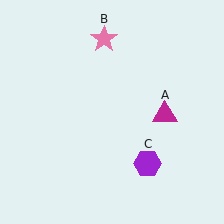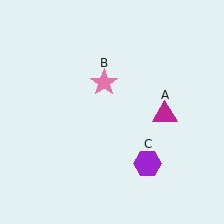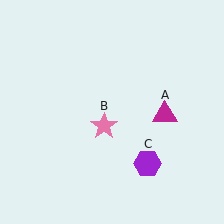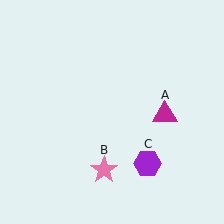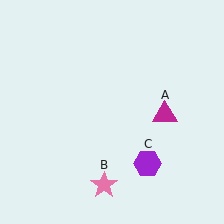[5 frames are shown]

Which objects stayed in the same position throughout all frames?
Magenta triangle (object A) and purple hexagon (object C) remained stationary.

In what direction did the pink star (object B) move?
The pink star (object B) moved down.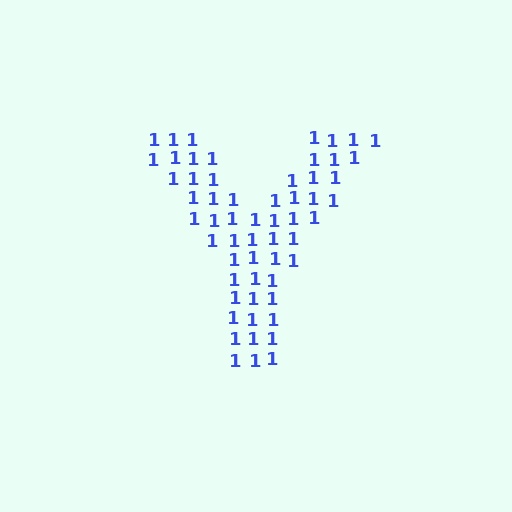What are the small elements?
The small elements are digit 1's.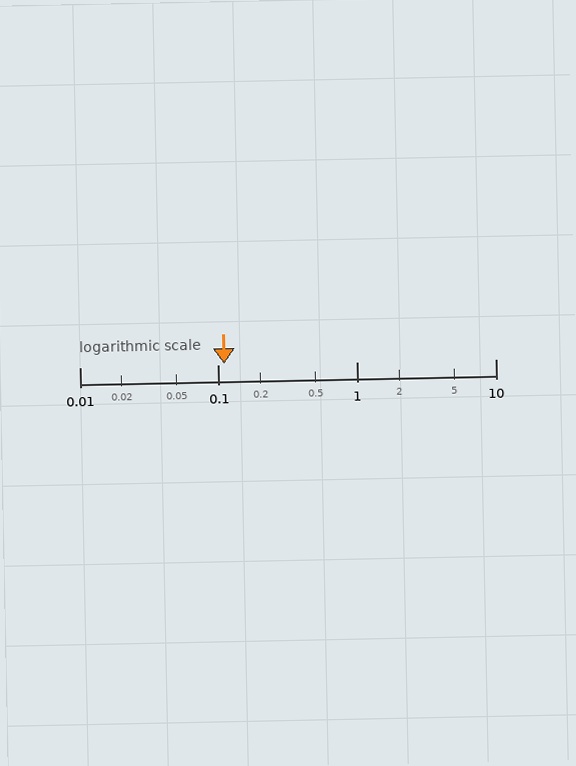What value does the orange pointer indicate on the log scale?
The pointer indicates approximately 0.11.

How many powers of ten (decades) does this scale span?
The scale spans 3 decades, from 0.01 to 10.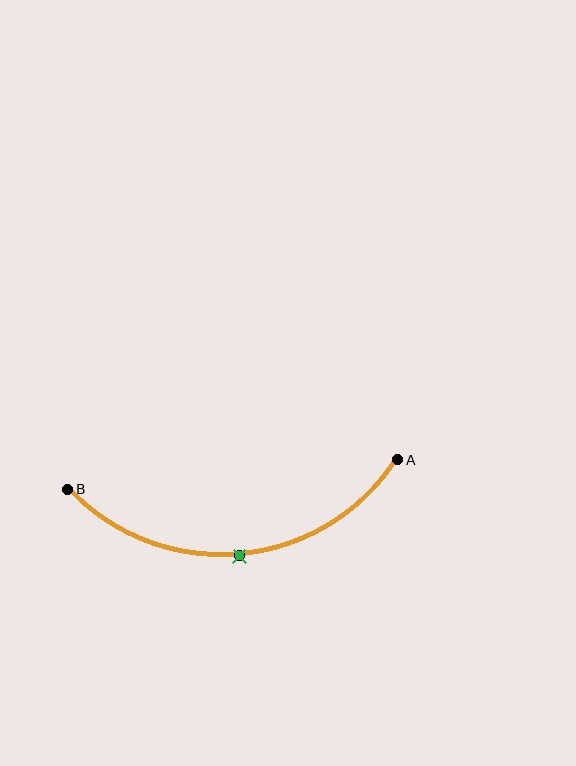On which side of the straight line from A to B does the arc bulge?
The arc bulges below the straight line connecting A and B.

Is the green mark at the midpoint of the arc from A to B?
Yes. The green mark lies on the arc at equal arc-length from both A and B — it is the arc midpoint.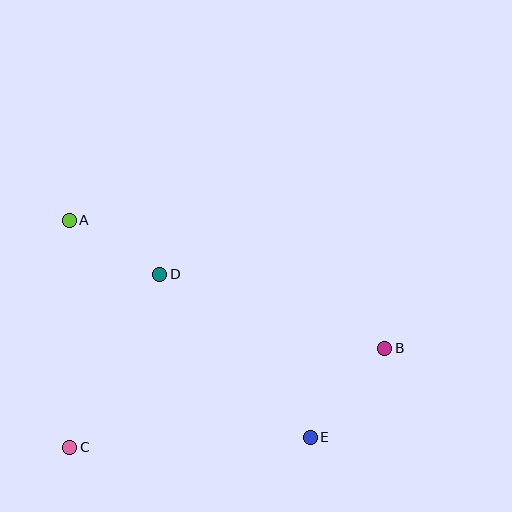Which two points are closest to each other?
Points A and D are closest to each other.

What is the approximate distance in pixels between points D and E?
The distance between D and E is approximately 221 pixels.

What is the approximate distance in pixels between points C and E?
The distance between C and E is approximately 241 pixels.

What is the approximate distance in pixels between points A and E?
The distance between A and E is approximately 324 pixels.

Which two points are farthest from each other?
Points A and B are farthest from each other.